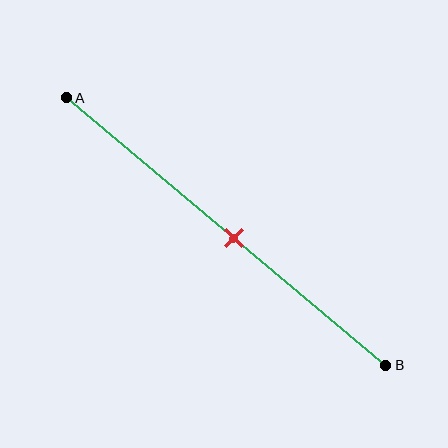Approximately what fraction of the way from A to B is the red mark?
The red mark is approximately 50% of the way from A to B.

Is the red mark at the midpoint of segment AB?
Yes, the mark is approximately at the midpoint.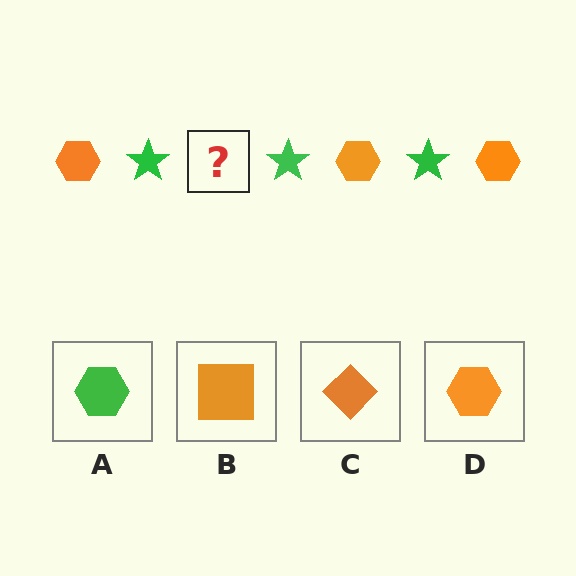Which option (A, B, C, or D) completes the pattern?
D.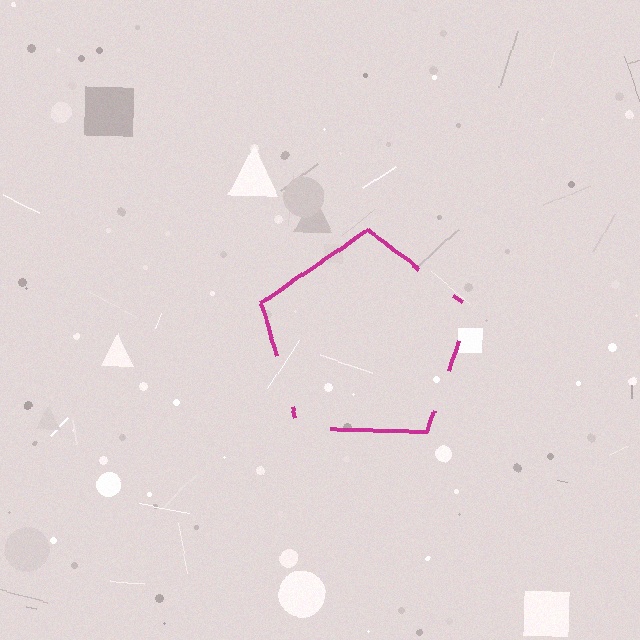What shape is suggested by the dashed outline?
The dashed outline suggests a pentagon.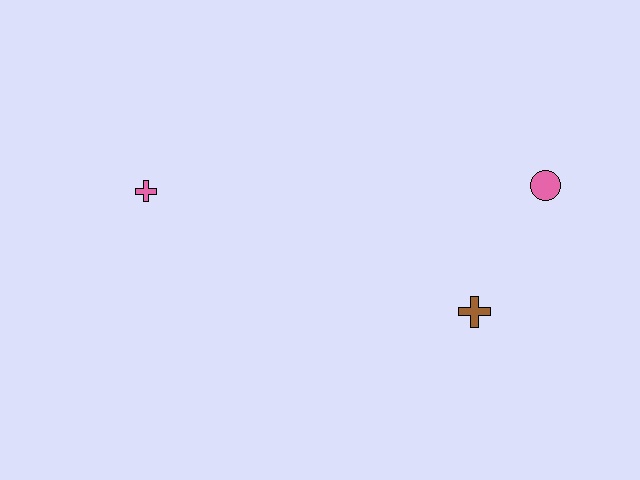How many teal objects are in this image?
There are no teal objects.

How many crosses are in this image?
There are 2 crosses.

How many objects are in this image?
There are 3 objects.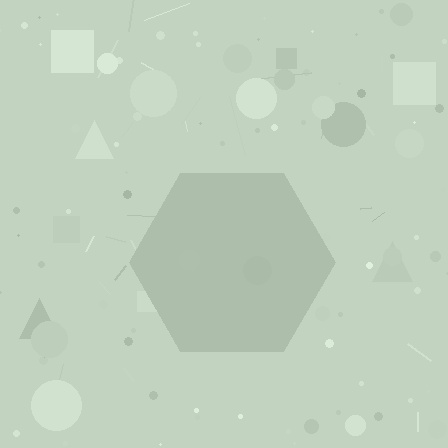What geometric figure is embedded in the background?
A hexagon is embedded in the background.